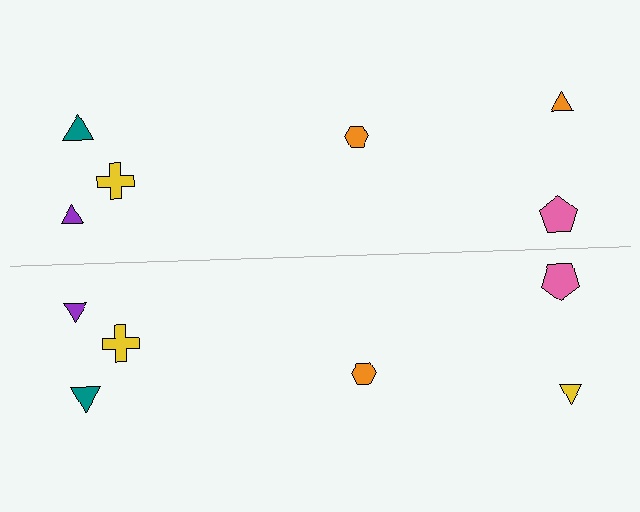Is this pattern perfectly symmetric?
No, the pattern is not perfectly symmetric. The yellow triangle on the bottom side breaks the symmetry — its mirror counterpart is orange.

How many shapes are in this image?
There are 12 shapes in this image.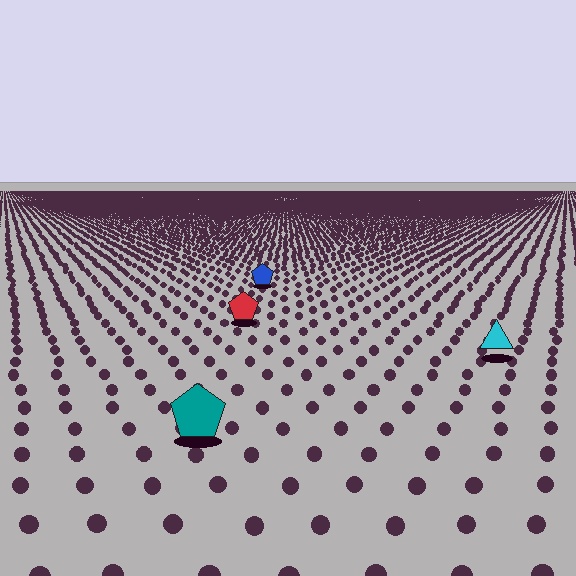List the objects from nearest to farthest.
From nearest to farthest: the teal pentagon, the cyan triangle, the red pentagon, the blue pentagon.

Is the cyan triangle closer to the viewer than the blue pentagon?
Yes. The cyan triangle is closer — you can tell from the texture gradient: the ground texture is coarser near it.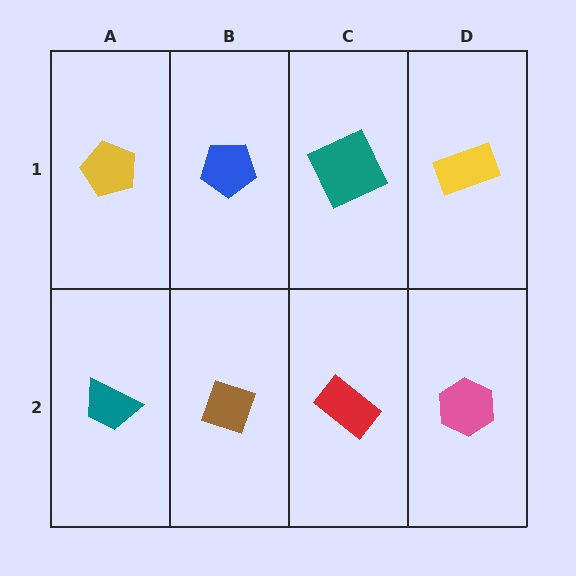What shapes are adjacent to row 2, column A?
A yellow pentagon (row 1, column A), a brown diamond (row 2, column B).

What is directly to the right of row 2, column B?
A red rectangle.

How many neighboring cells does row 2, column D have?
2.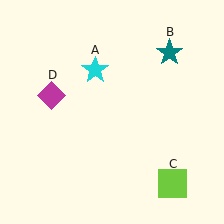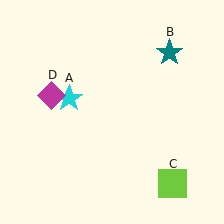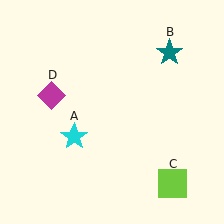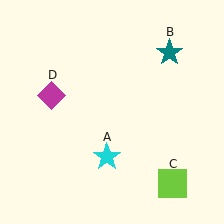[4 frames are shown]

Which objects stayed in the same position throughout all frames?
Teal star (object B) and lime square (object C) and magenta diamond (object D) remained stationary.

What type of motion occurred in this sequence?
The cyan star (object A) rotated counterclockwise around the center of the scene.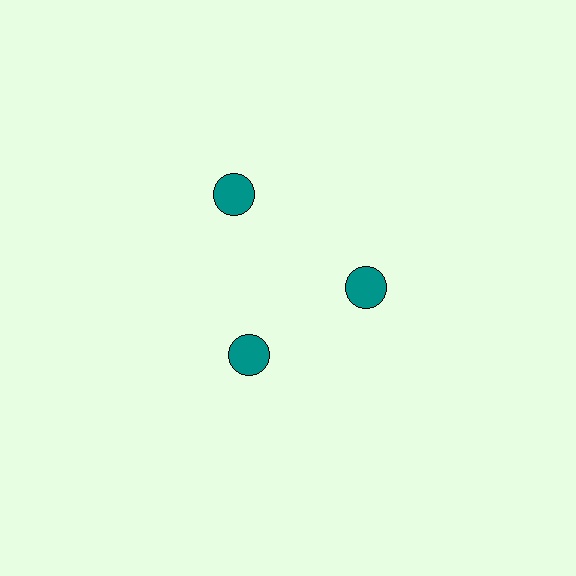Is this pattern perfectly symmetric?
No. The 3 teal circles are arranged in a ring, but one element near the 11 o'clock position is pushed outward from the center, breaking the 3-fold rotational symmetry.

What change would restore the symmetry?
The symmetry would be restored by moving it inward, back onto the ring so that all 3 circles sit at equal angles and equal distance from the center.